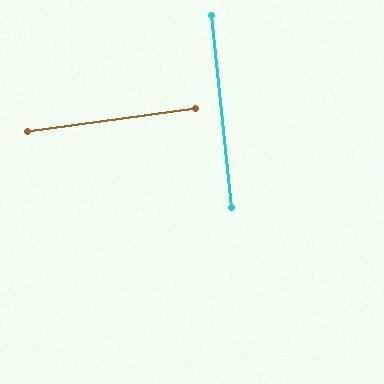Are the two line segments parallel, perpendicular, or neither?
Perpendicular — they meet at approximately 88°.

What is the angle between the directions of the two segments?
Approximately 88 degrees.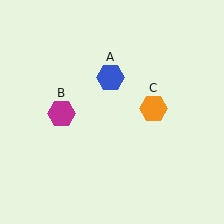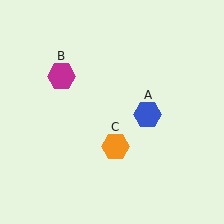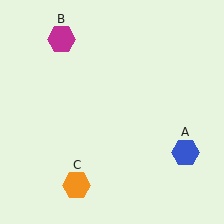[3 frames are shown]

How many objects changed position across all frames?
3 objects changed position: blue hexagon (object A), magenta hexagon (object B), orange hexagon (object C).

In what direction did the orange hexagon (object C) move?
The orange hexagon (object C) moved down and to the left.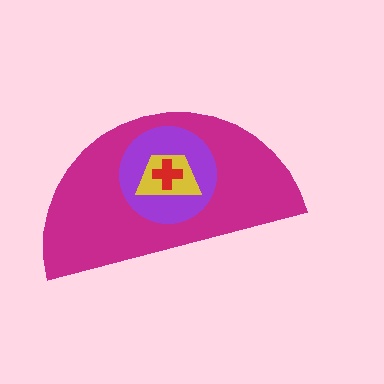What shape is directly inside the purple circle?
The yellow trapezoid.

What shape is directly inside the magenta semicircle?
The purple circle.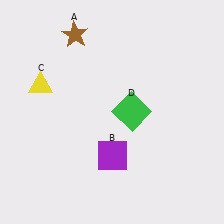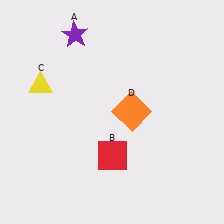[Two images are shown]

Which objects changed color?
A changed from brown to purple. B changed from purple to red. D changed from green to orange.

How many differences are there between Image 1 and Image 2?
There are 3 differences between the two images.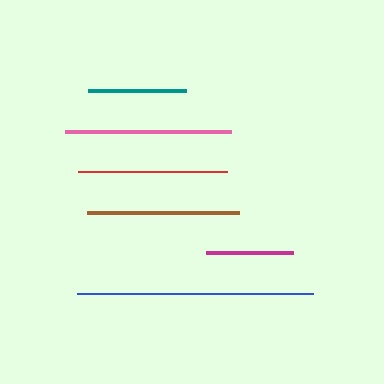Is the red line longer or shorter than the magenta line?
The red line is longer than the magenta line.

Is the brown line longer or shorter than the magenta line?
The brown line is longer than the magenta line.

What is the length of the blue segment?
The blue segment is approximately 236 pixels long.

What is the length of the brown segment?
The brown segment is approximately 153 pixels long.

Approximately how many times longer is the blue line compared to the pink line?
The blue line is approximately 1.4 times the length of the pink line.